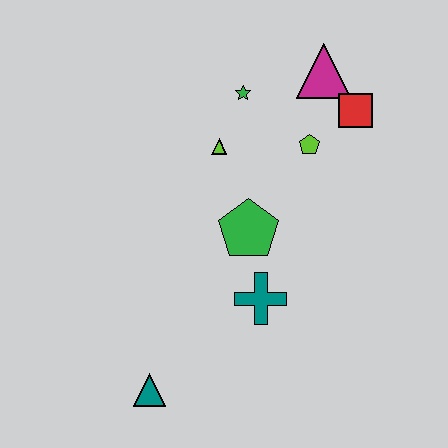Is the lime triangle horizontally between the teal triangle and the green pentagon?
Yes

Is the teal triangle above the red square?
No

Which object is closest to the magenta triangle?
The red square is closest to the magenta triangle.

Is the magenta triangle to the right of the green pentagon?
Yes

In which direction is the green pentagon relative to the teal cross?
The green pentagon is above the teal cross.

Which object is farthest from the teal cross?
The magenta triangle is farthest from the teal cross.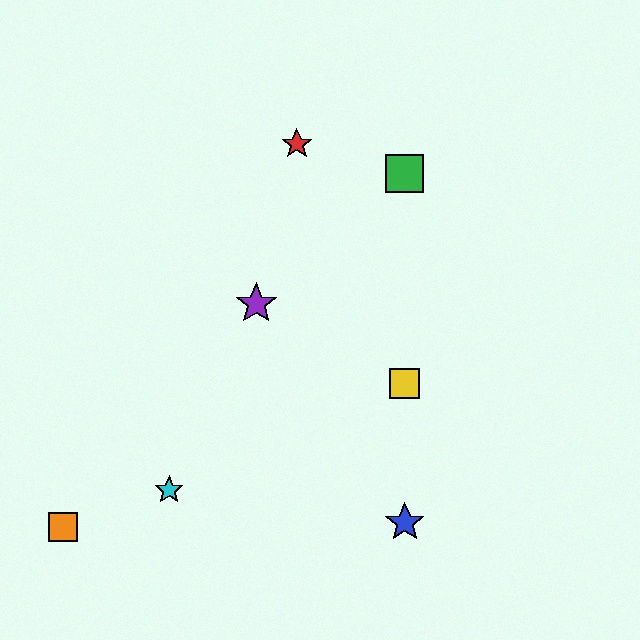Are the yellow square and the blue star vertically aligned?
Yes, both are at x≈405.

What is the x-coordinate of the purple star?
The purple star is at x≈256.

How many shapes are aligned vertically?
3 shapes (the blue star, the green square, the yellow square) are aligned vertically.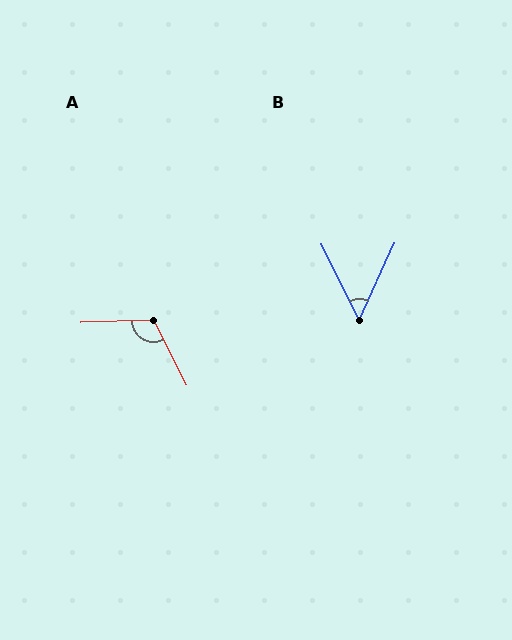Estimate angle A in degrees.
Approximately 114 degrees.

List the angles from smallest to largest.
B (50°), A (114°).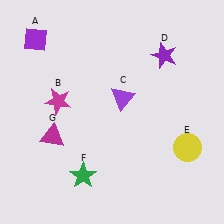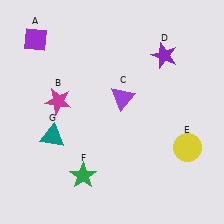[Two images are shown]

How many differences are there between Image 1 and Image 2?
There is 1 difference between the two images.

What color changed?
The triangle (G) changed from magenta in Image 1 to teal in Image 2.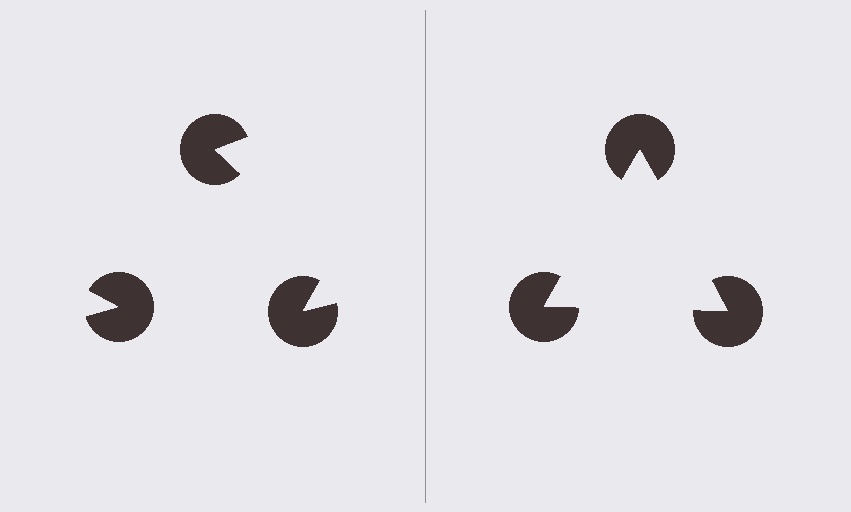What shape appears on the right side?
An illusory triangle.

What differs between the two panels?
The pac-man discs are positioned identically on both sides; only the wedge orientations differ. On the right they align to a triangle; on the left they are misaligned.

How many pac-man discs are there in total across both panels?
6 — 3 on each side.